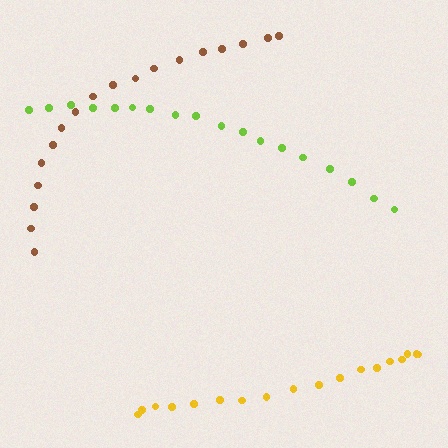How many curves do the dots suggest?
There are 3 distinct paths.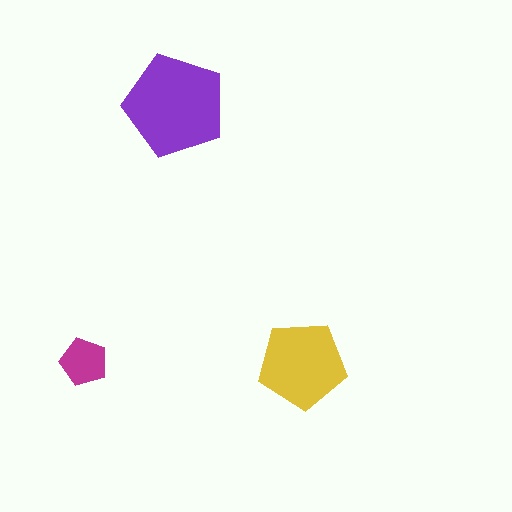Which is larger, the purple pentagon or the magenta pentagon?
The purple one.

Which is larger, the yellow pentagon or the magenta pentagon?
The yellow one.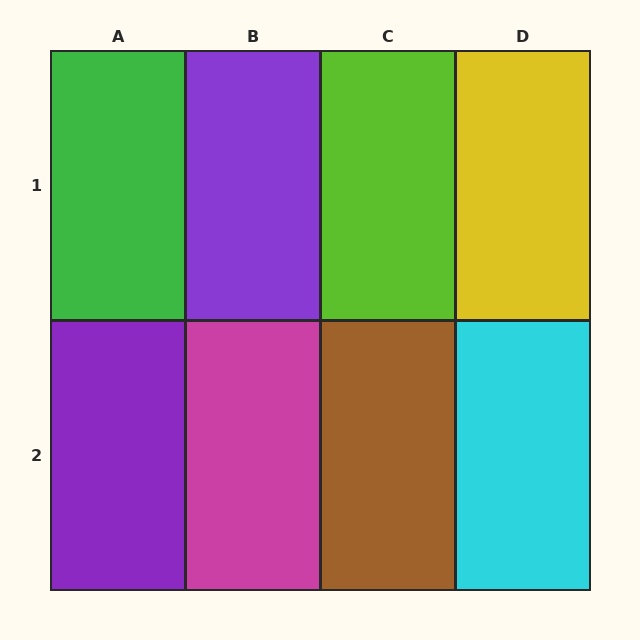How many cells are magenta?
1 cell is magenta.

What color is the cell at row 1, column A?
Green.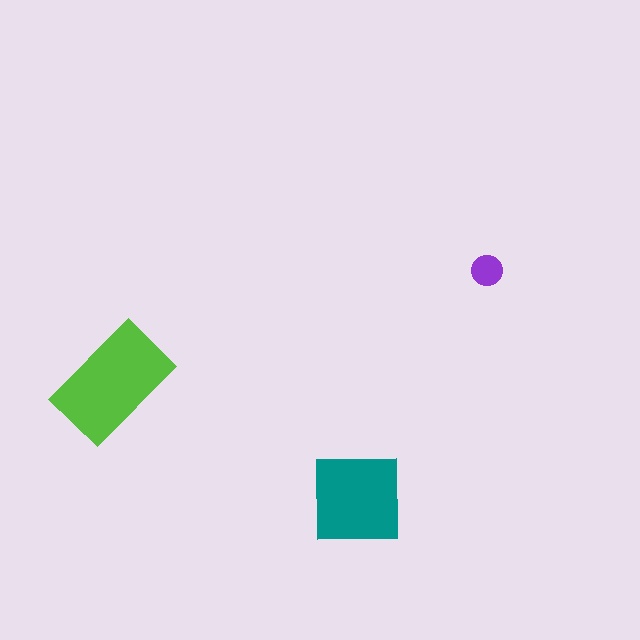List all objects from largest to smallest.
The lime rectangle, the teal square, the purple circle.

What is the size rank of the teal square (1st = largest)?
2nd.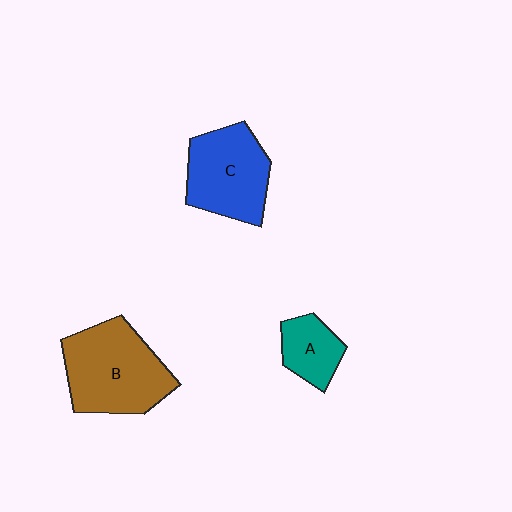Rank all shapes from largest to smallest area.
From largest to smallest: B (brown), C (blue), A (teal).